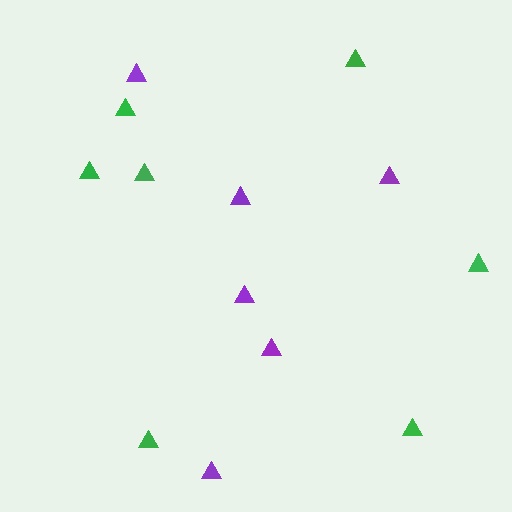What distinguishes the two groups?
There are 2 groups: one group of purple triangles (6) and one group of green triangles (7).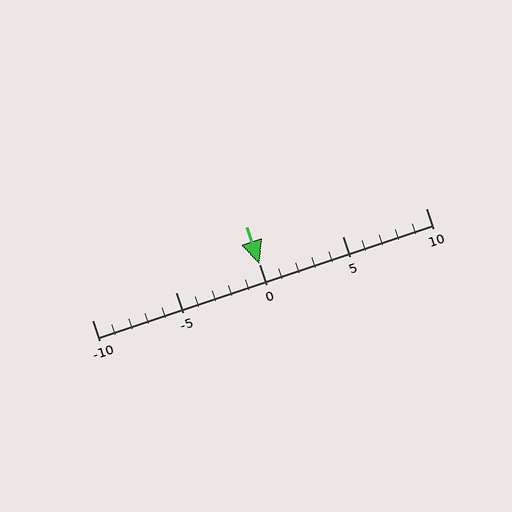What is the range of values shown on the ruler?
The ruler shows values from -10 to 10.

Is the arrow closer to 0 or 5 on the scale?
The arrow is closer to 0.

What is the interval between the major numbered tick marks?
The major tick marks are spaced 5 units apart.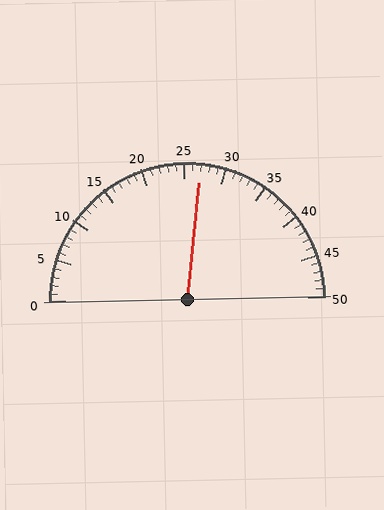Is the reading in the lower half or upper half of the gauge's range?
The reading is in the upper half of the range (0 to 50).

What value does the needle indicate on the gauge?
The needle indicates approximately 27.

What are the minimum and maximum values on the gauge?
The gauge ranges from 0 to 50.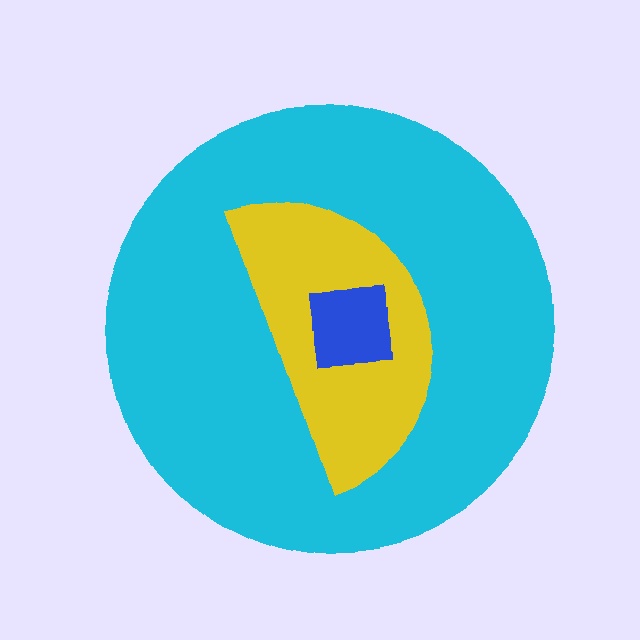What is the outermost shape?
The cyan circle.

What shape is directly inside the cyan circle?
The yellow semicircle.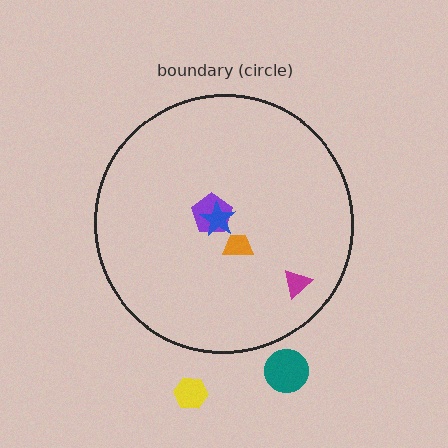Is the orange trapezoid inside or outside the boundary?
Inside.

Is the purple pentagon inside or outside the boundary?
Inside.